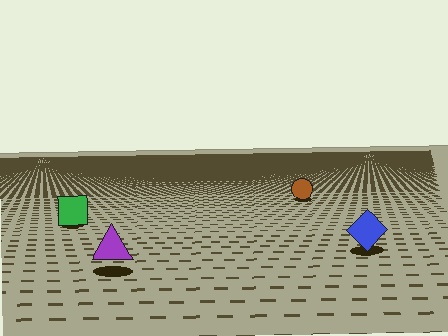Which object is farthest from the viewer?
The brown circle is farthest from the viewer. It appears smaller and the ground texture around it is denser.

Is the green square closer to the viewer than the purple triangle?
No. The purple triangle is closer — you can tell from the texture gradient: the ground texture is coarser near it.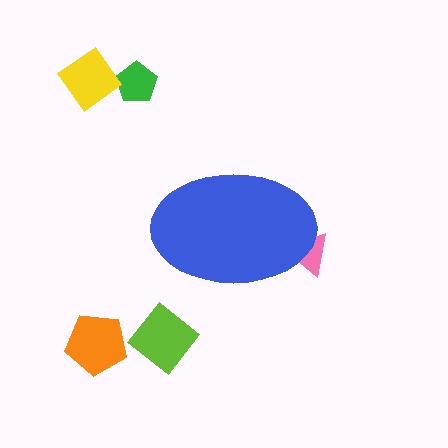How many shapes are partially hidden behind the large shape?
1 shape is partially hidden.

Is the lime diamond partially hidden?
No, the lime diamond is fully visible.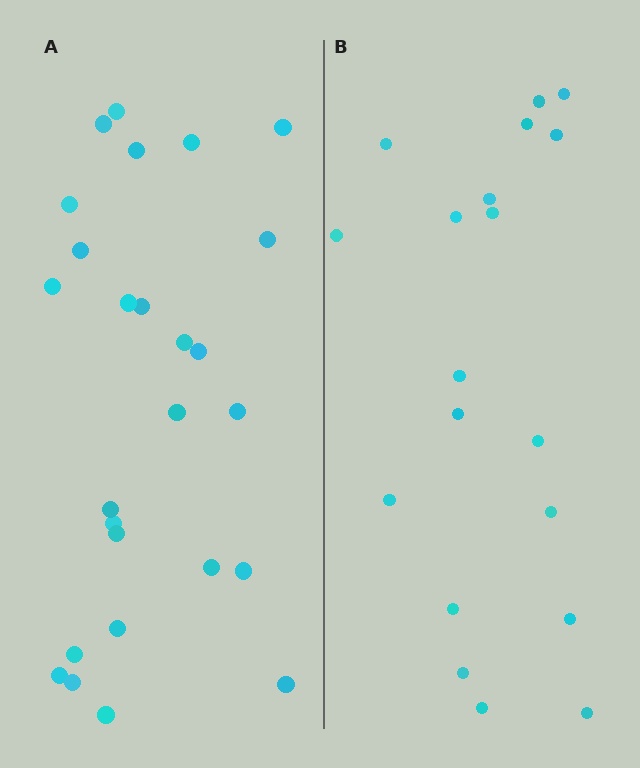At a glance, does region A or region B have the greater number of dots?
Region A (the left region) has more dots.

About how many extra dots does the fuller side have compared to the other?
Region A has roughly 8 or so more dots than region B.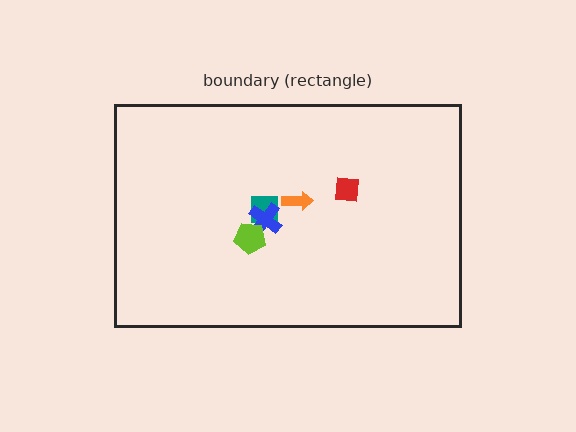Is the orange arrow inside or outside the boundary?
Inside.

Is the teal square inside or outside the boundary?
Inside.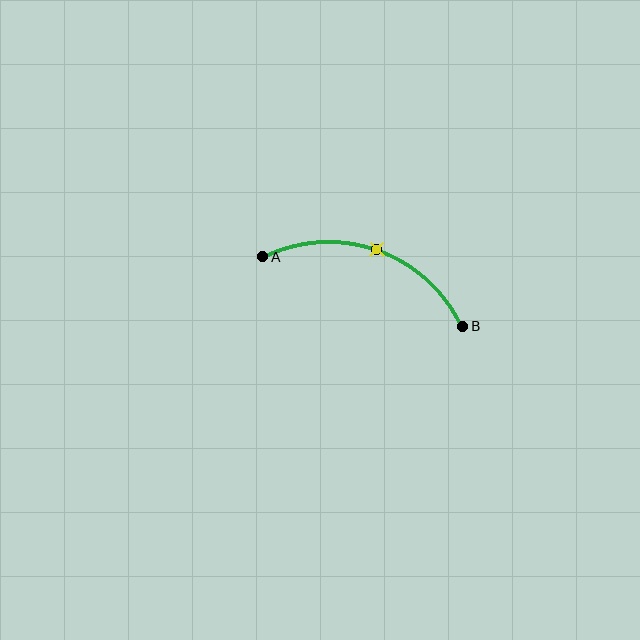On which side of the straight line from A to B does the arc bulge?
The arc bulges above the straight line connecting A and B.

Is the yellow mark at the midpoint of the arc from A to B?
Yes. The yellow mark lies on the arc at equal arc-length from both A and B — it is the arc midpoint.